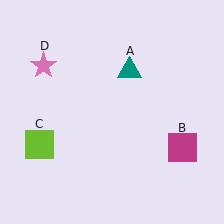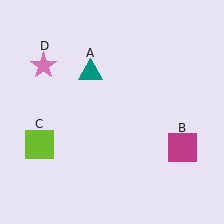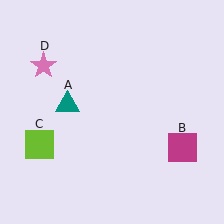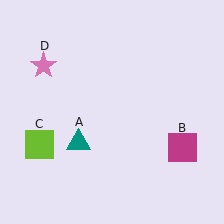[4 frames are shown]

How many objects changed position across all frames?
1 object changed position: teal triangle (object A).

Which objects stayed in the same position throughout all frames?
Magenta square (object B) and lime square (object C) and pink star (object D) remained stationary.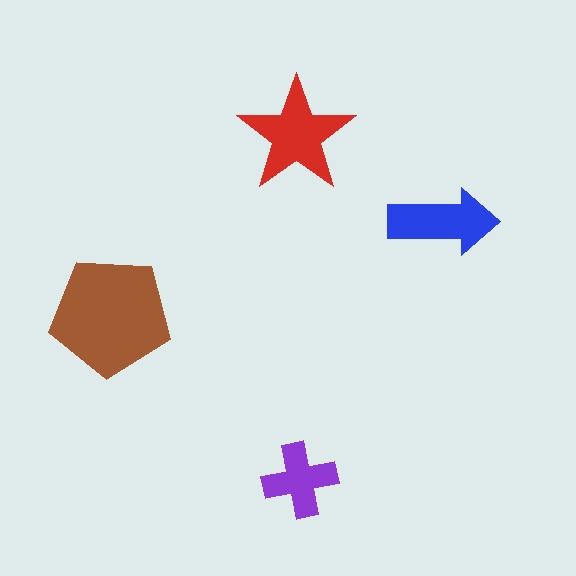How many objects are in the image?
There are 4 objects in the image.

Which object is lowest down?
The purple cross is bottommost.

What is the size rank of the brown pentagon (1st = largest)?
1st.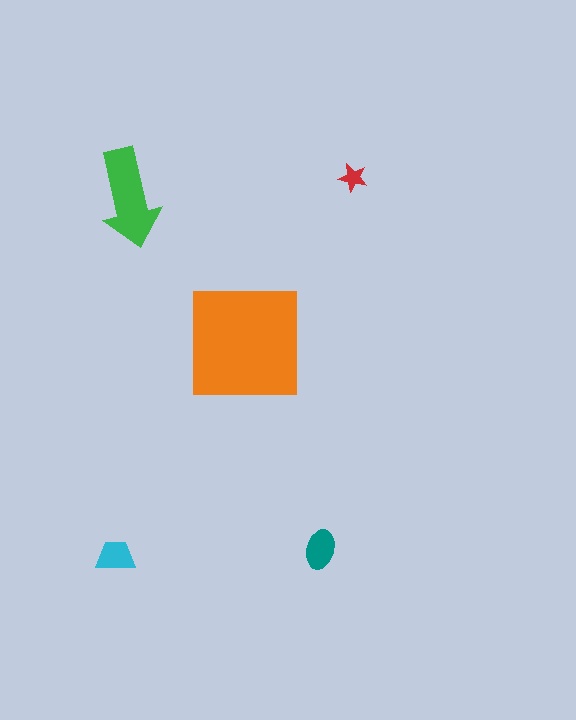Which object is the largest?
The orange square.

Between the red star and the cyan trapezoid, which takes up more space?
The cyan trapezoid.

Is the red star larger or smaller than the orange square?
Smaller.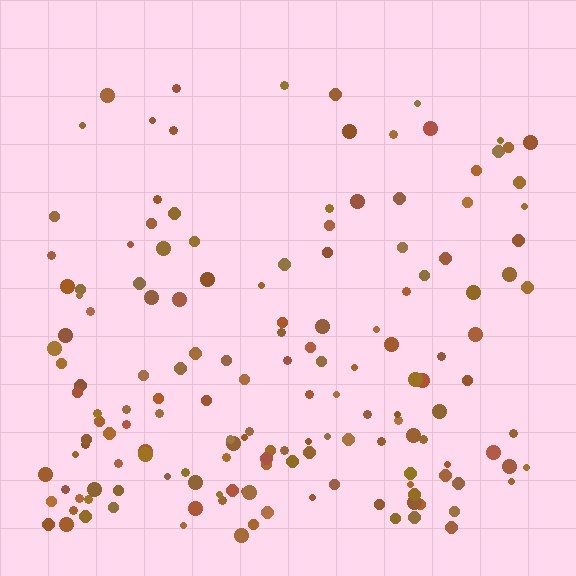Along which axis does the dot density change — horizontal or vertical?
Vertical.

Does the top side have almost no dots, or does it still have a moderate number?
Still a moderate number, just noticeably fewer than the bottom.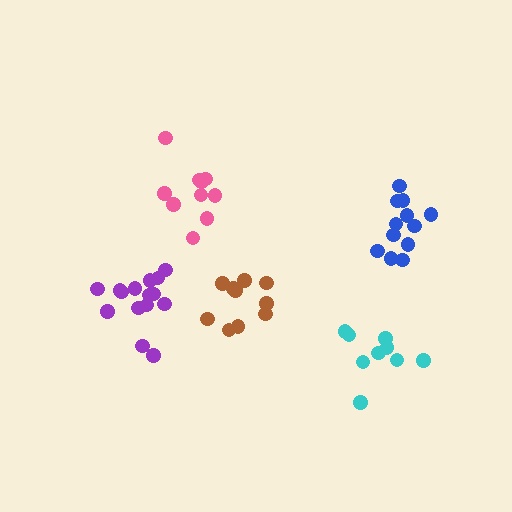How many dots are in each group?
Group 1: 12 dots, Group 2: 10 dots, Group 3: 10 dots, Group 4: 15 dots, Group 5: 10 dots (57 total).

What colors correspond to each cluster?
The clusters are colored: blue, pink, brown, purple, cyan.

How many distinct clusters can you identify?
There are 5 distinct clusters.